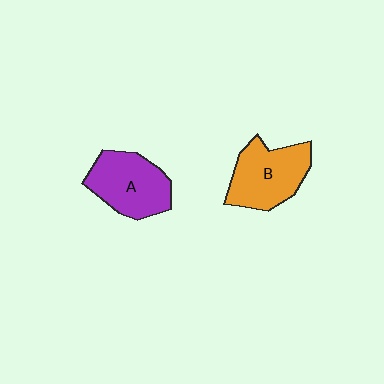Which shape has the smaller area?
Shape A (purple).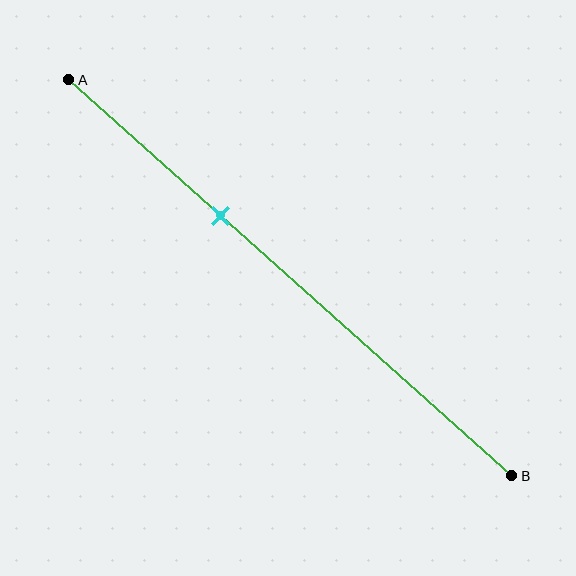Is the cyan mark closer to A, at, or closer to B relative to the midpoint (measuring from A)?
The cyan mark is closer to point A than the midpoint of segment AB.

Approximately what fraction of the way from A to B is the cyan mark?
The cyan mark is approximately 35% of the way from A to B.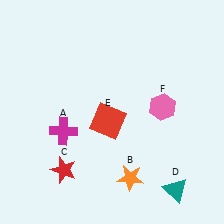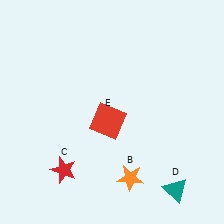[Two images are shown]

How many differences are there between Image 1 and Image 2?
There are 2 differences between the two images.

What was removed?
The pink hexagon (F), the magenta cross (A) were removed in Image 2.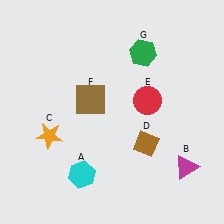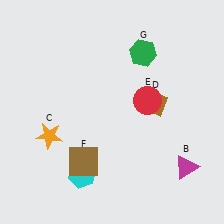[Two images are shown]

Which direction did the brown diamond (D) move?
The brown diamond (D) moved up.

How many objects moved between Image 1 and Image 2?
2 objects moved between the two images.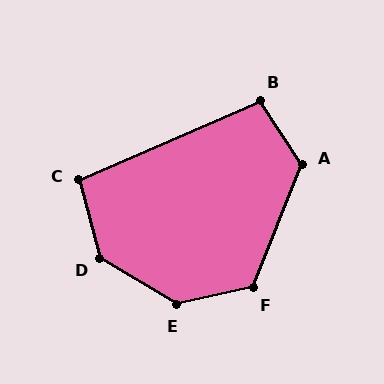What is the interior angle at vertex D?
Approximately 136 degrees (obtuse).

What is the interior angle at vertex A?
Approximately 125 degrees (obtuse).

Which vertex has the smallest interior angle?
C, at approximately 99 degrees.